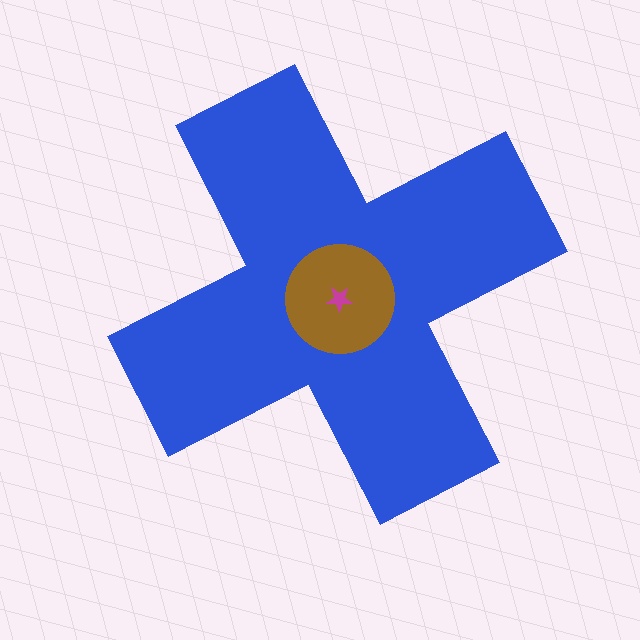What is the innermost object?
The magenta star.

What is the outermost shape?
The blue cross.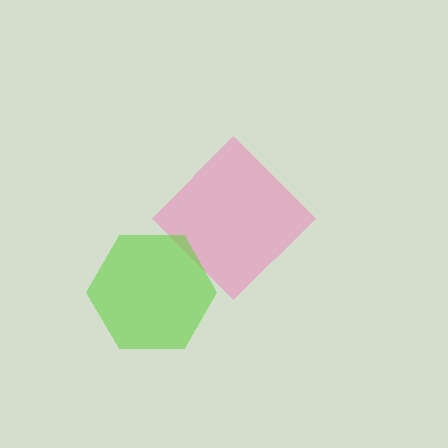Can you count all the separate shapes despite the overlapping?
Yes, there are 2 separate shapes.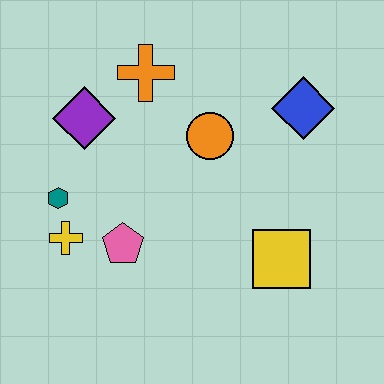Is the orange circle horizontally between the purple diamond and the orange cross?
No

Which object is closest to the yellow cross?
The teal hexagon is closest to the yellow cross.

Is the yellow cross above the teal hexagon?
No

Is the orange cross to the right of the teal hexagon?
Yes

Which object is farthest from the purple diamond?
The yellow square is farthest from the purple diamond.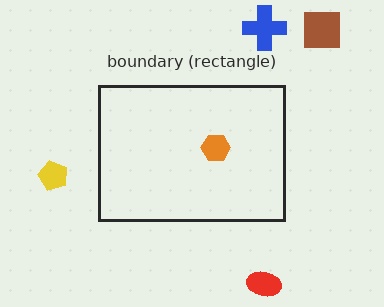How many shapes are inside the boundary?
1 inside, 4 outside.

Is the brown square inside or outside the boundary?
Outside.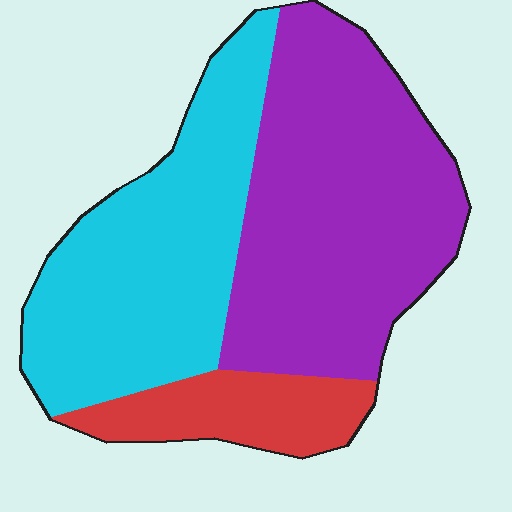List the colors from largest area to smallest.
From largest to smallest: purple, cyan, red.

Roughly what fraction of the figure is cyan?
Cyan covers about 40% of the figure.